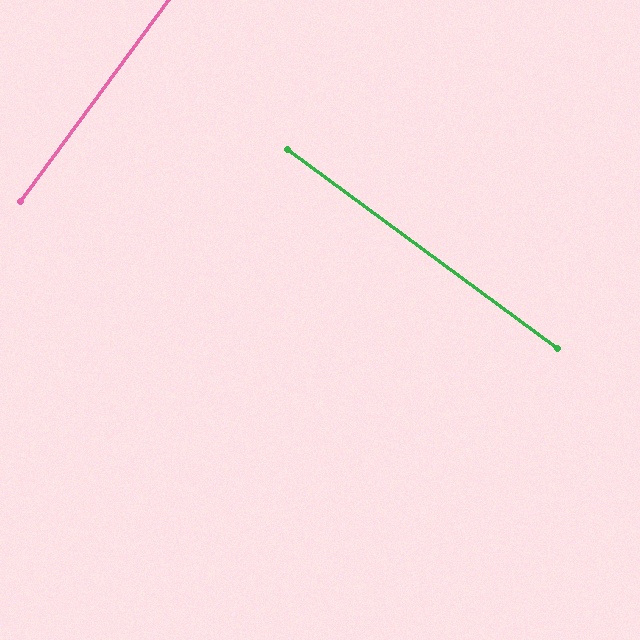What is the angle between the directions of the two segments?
Approximately 90 degrees.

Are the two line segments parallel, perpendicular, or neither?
Perpendicular — they meet at approximately 90°.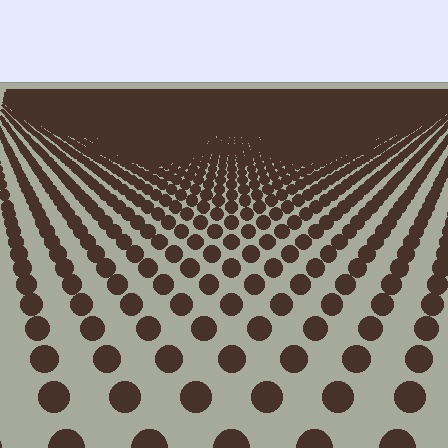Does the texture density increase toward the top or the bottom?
Density increases toward the top.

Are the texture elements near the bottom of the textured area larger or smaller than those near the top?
Larger. Near the bottom, elements are closer to the viewer and appear at a bigger on-screen size.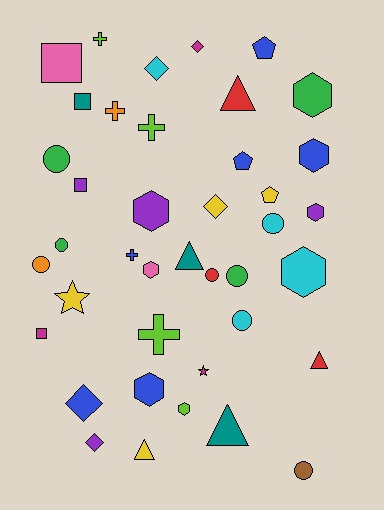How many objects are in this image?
There are 40 objects.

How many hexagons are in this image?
There are 8 hexagons.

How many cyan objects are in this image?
There are 4 cyan objects.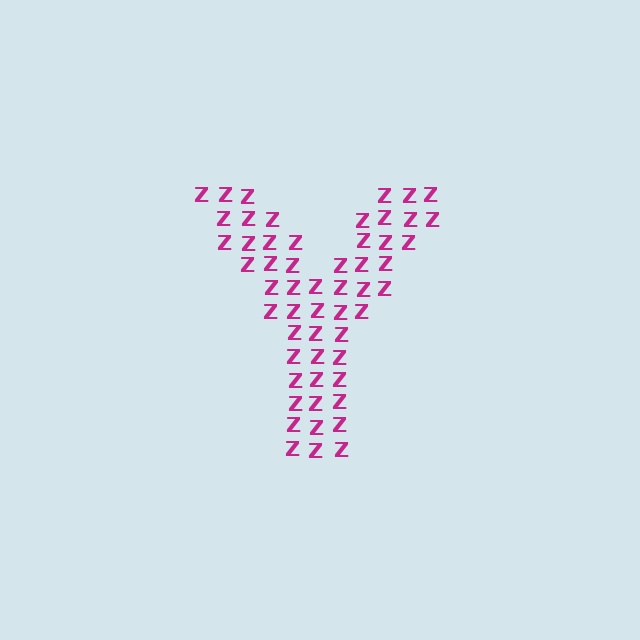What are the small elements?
The small elements are letter Z's.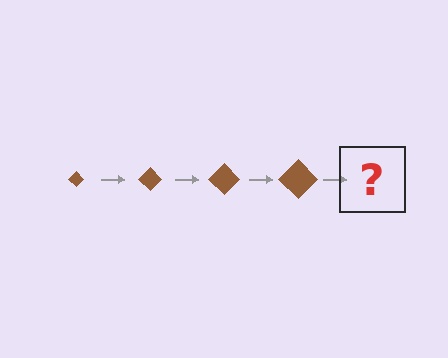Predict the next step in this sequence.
The next step is a brown diamond, larger than the previous one.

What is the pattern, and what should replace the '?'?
The pattern is that the diamond gets progressively larger each step. The '?' should be a brown diamond, larger than the previous one.